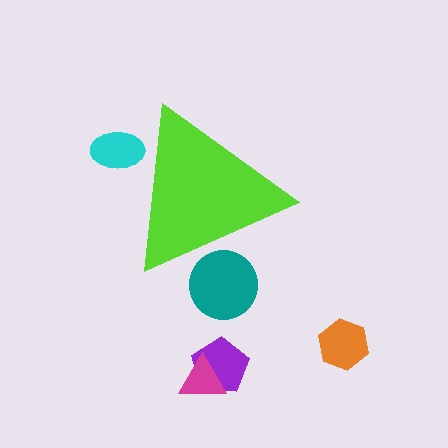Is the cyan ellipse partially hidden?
Yes, the cyan ellipse is partially hidden behind the lime triangle.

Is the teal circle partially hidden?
Yes, the teal circle is partially hidden behind the lime triangle.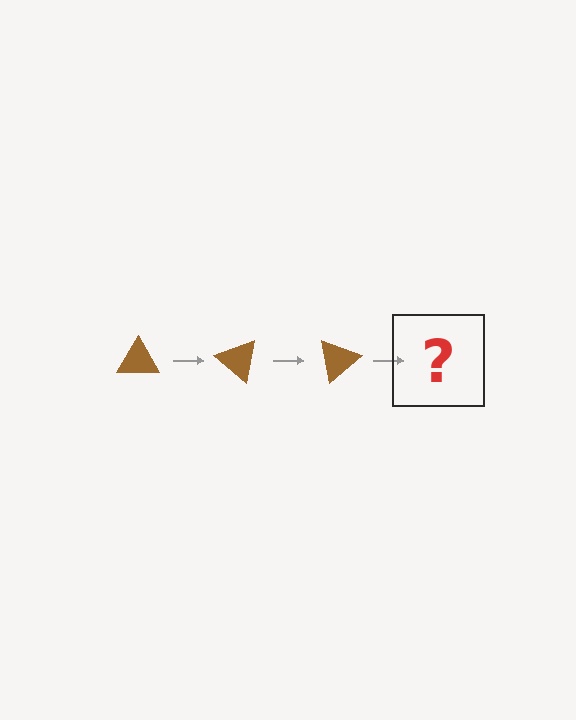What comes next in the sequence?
The next element should be a brown triangle rotated 120 degrees.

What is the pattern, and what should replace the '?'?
The pattern is that the triangle rotates 40 degrees each step. The '?' should be a brown triangle rotated 120 degrees.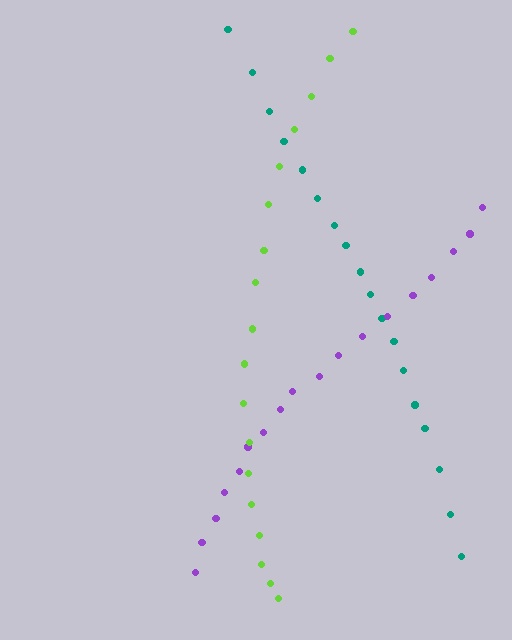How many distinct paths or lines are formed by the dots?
There are 3 distinct paths.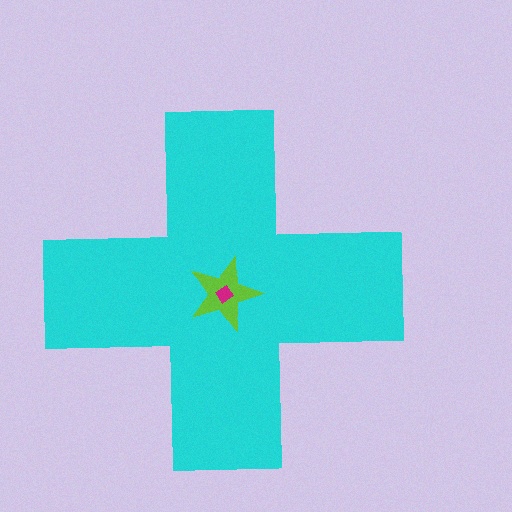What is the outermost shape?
The cyan cross.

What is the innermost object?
The magenta diamond.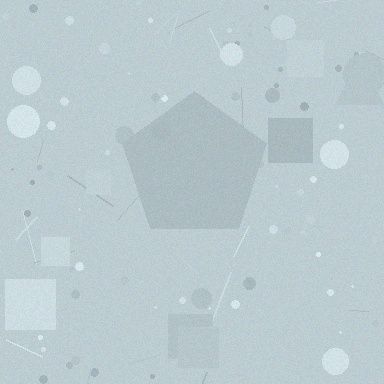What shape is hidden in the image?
A pentagon is hidden in the image.